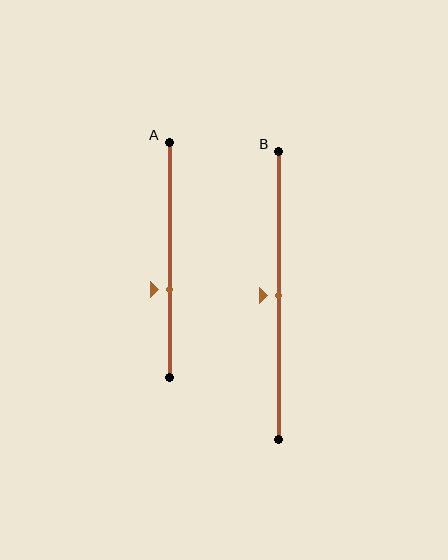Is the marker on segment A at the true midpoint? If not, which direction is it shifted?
No, the marker on segment A is shifted downward by about 13% of the segment length.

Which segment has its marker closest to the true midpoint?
Segment B has its marker closest to the true midpoint.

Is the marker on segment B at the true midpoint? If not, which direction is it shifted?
Yes, the marker on segment B is at the true midpoint.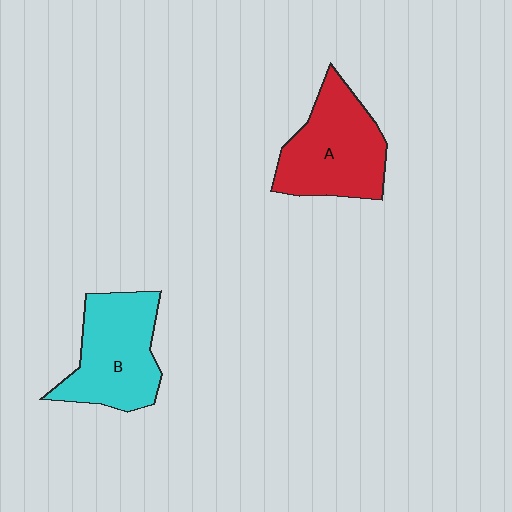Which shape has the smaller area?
Shape B (cyan).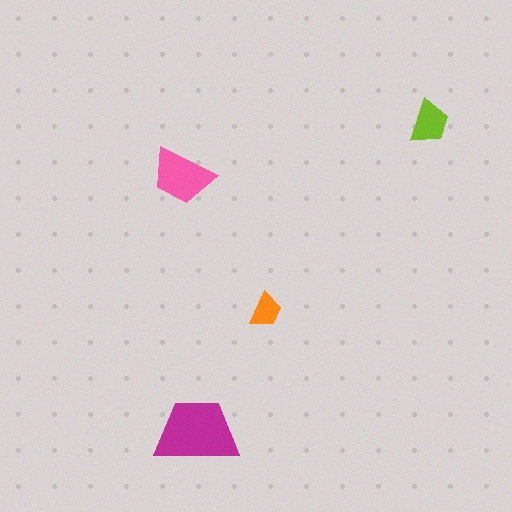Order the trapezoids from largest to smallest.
the magenta one, the pink one, the lime one, the orange one.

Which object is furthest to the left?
The pink trapezoid is leftmost.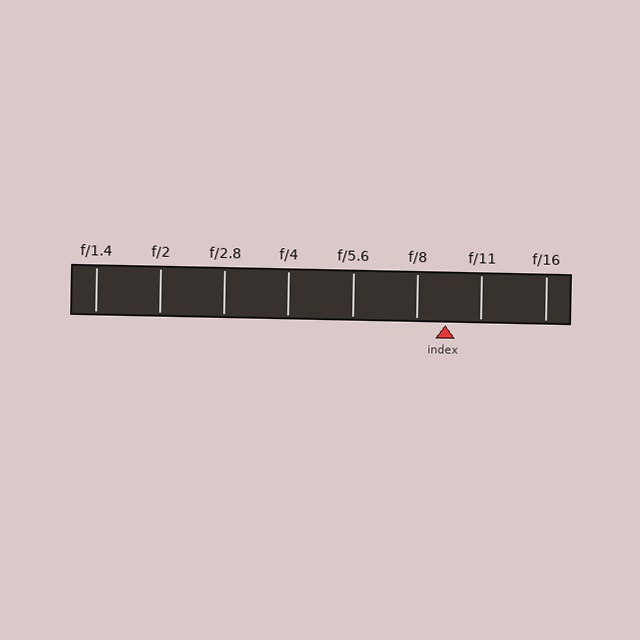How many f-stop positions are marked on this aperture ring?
There are 8 f-stop positions marked.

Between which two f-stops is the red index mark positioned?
The index mark is between f/8 and f/11.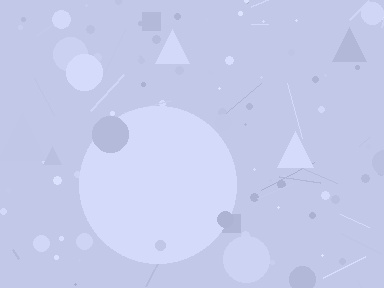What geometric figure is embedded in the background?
A circle is embedded in the background.